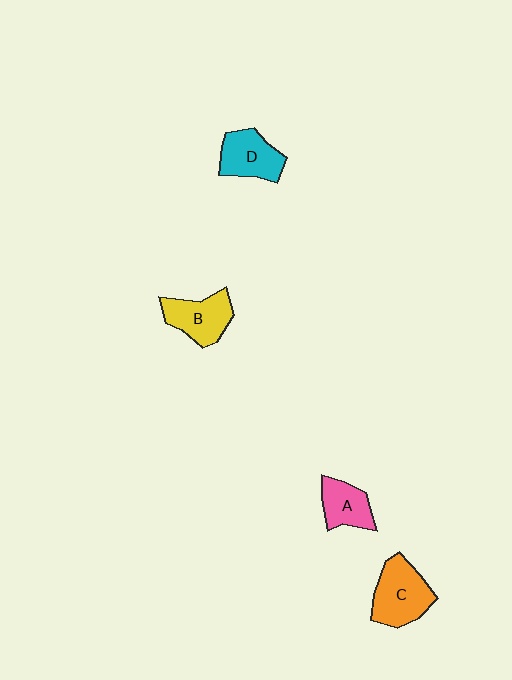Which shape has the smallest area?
Shape A (pink).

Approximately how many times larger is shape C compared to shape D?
Approximately 1.2 times.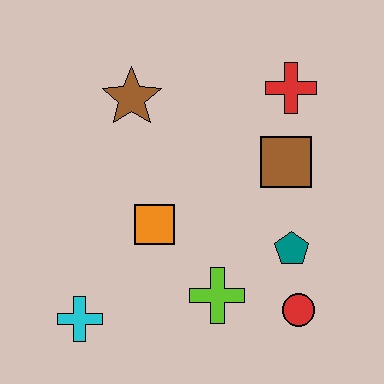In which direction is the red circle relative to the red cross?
The red circle is below the red cross.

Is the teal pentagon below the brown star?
Yes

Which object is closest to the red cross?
The brown square is closest to the red cross.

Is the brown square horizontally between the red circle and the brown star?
Yes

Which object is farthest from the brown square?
The cyan cross is farthest from the brown square.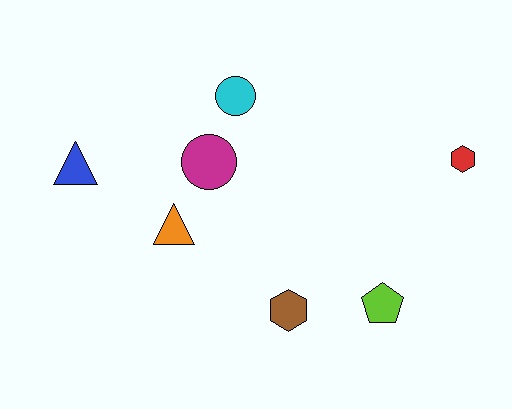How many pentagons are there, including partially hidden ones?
There is 1 pentagon.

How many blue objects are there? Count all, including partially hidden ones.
There is 1 blue object.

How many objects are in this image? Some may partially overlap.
There are 7 objects.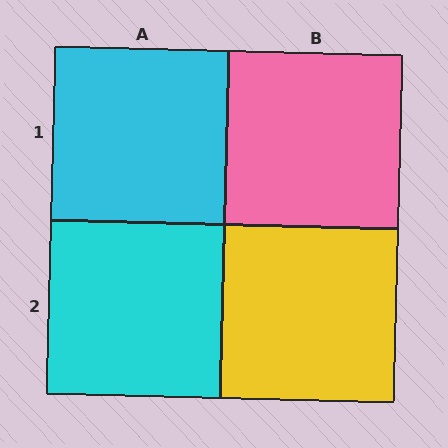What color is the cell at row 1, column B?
Pink.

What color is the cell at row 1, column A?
Cyan.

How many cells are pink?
1 cell is pink.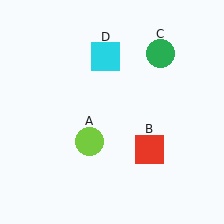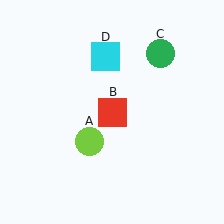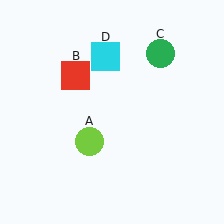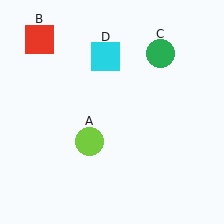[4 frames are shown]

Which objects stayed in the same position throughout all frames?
Lime circle (object A) and green circle (object C) and cyan square (object D) remained stationary.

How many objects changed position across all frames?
1 object changed position: red square (object B).